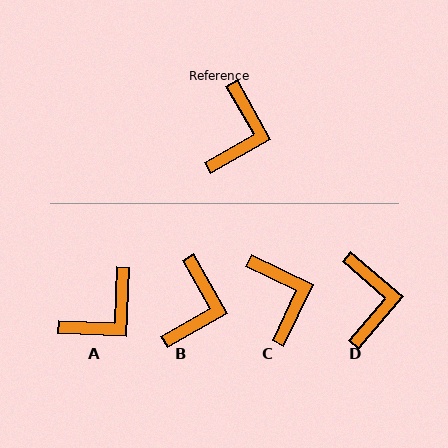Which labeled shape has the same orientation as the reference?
B.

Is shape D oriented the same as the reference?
No, it is off by about 21 degrees.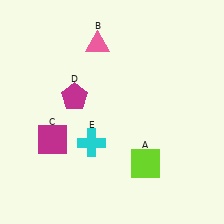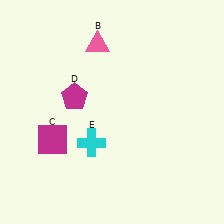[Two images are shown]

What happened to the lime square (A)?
The lime square (A) was removed in Image 2. It was in the bottom-right area of Image 1.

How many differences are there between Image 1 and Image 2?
There is 1 difference between the two images.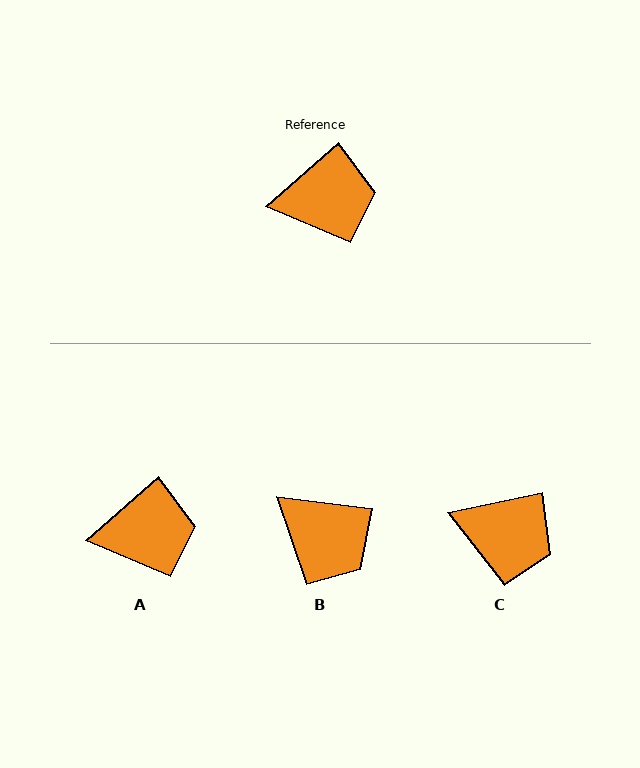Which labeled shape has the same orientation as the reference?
A.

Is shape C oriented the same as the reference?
No, it is off by about 29 degrees.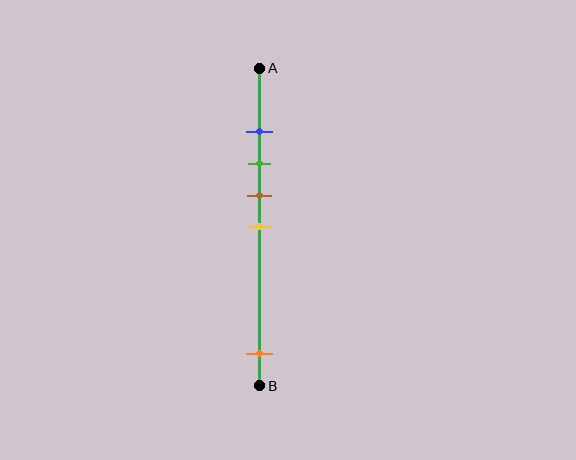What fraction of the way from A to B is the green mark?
The green mark is approximately 30% (0.3) of the way from A to B.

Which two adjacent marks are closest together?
The blue and green marks are the closest adjacent pair.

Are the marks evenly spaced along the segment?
No, the marks are not evenly spaced.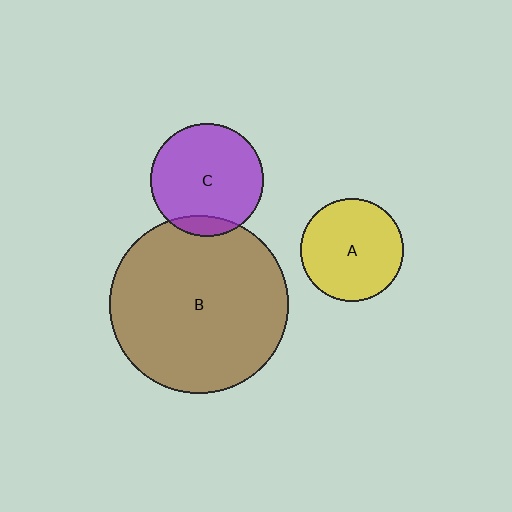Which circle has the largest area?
Circle B (brown).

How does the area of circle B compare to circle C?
Approximately 2.5 times.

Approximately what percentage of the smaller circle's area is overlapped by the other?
Approximately 10%.